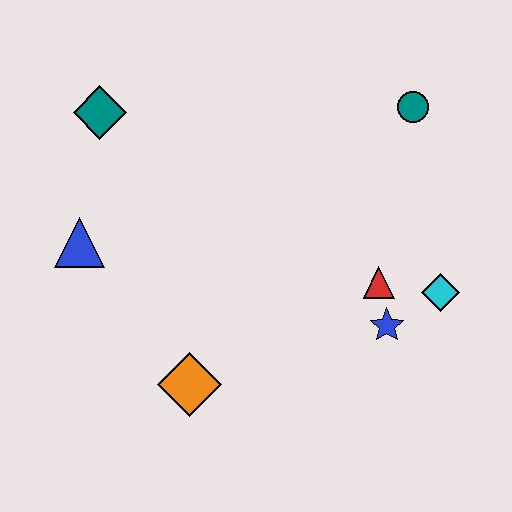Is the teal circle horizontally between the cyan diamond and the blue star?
Yes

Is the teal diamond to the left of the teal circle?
Yes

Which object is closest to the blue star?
The red triangle is closest to the blue star.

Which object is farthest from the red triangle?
The teal diamond is farthest from the red triangle.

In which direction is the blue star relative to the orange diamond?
The blue star is to the right of the orange diamond.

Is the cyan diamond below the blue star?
No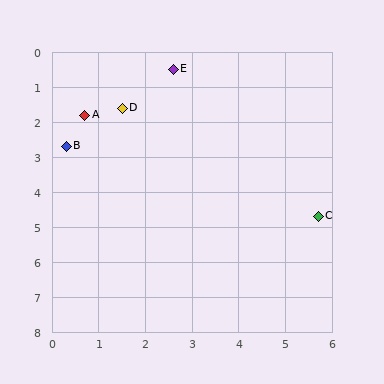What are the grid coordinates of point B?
Point B is at approximately (0.3, 2.7).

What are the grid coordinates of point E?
Point E is at approximately (2.6, 0.5).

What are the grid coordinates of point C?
Point C is at approximately (5.7, 4.7).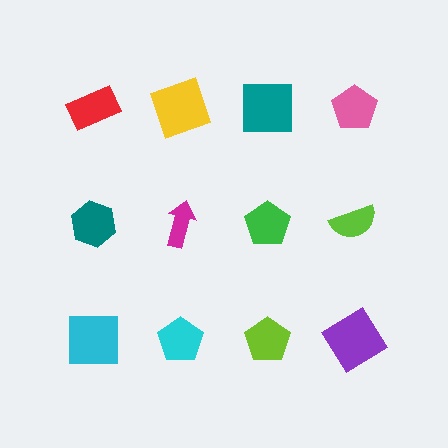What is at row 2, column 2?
A magenta arrow.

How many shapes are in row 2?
4 shapes.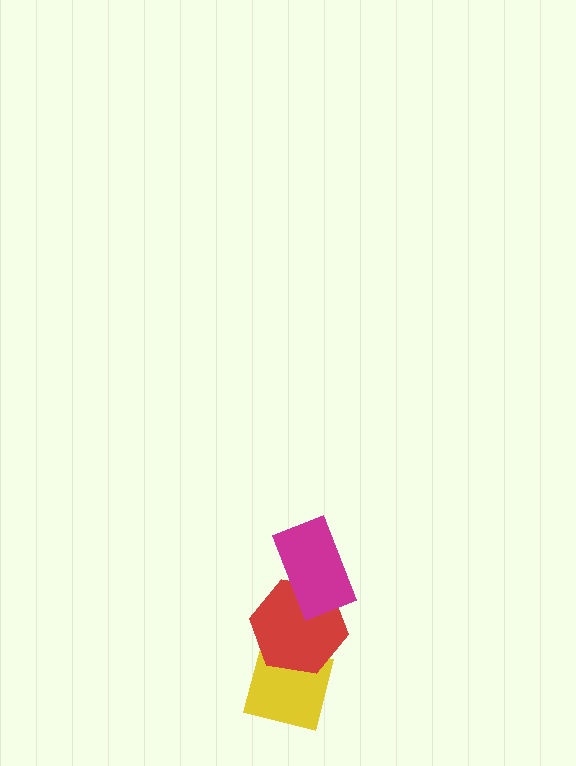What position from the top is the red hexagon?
The red hexagon is 2nd from the top.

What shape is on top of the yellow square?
The red hexagon is on top of the yellow square.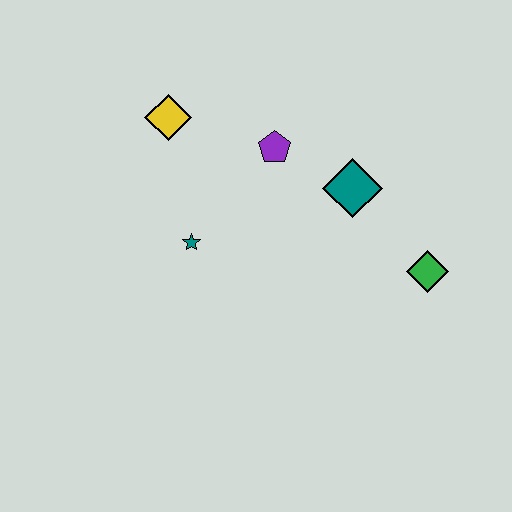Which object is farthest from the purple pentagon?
The green diamond is farthest from the purple pentagon.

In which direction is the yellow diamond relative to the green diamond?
The yellow diamond is to the left of the green diamond.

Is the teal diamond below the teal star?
No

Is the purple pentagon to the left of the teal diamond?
Yes